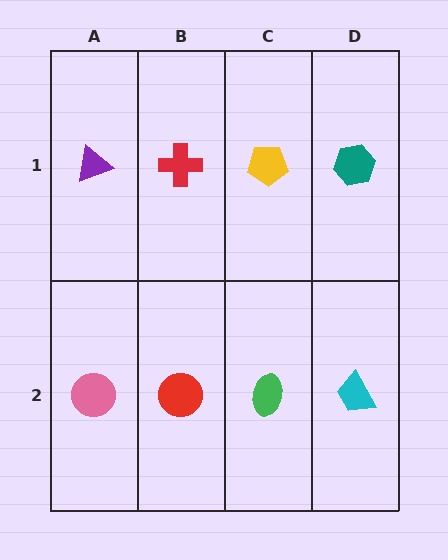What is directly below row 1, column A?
A pink circle.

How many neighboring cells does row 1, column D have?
2.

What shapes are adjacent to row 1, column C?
A green ellipse (row 2, column C), a red cross (row 1, column B), a teal hexagon (row 1, column D).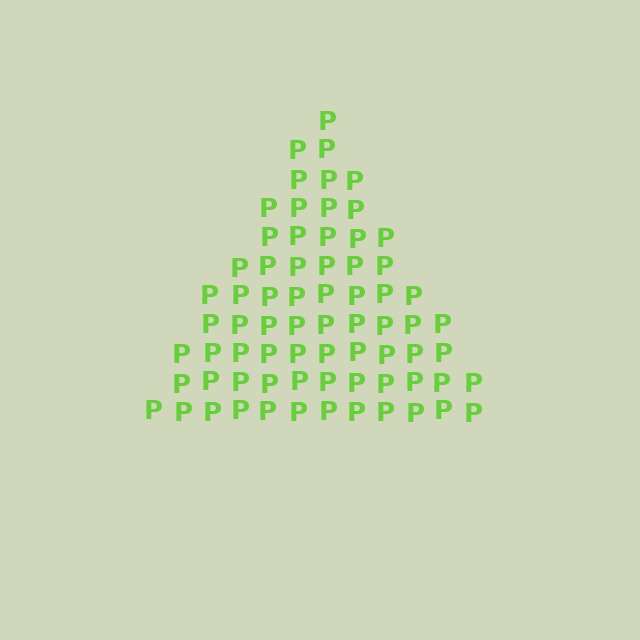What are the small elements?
The small elements are letter P's.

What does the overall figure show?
The overall figure shows a triangle.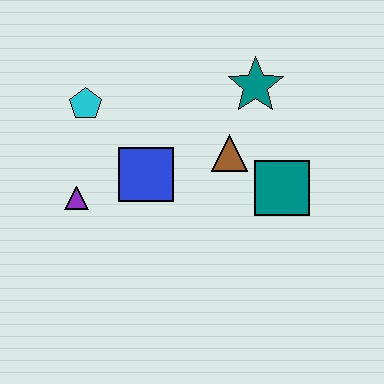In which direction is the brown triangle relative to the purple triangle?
The brown triangle is to the right of the purple triangle.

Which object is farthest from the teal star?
The purple triangle is farthest from the teal star.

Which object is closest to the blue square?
The purple triangle is closest to the blue square.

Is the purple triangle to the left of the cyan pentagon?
Yes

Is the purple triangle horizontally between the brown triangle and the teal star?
No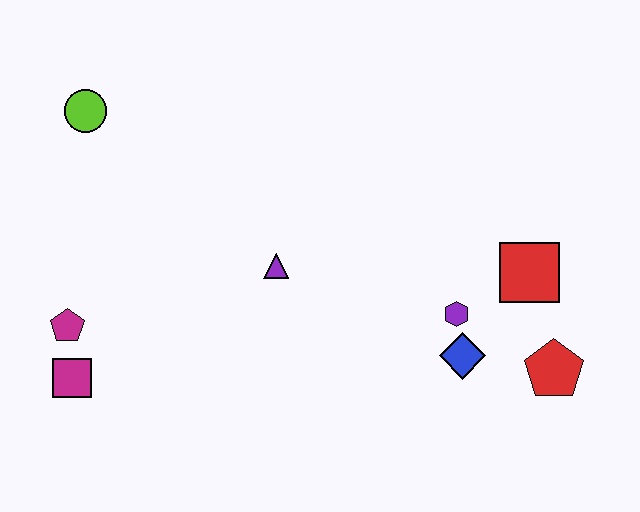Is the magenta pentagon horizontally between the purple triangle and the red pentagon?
No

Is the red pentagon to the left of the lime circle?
No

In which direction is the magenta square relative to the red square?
The magenta square is to the left of the red square.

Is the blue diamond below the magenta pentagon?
Yes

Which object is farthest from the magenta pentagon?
The red pentagon is farthest from the magenta pentagon.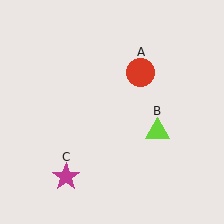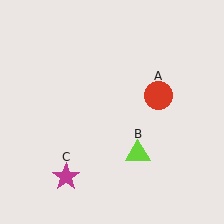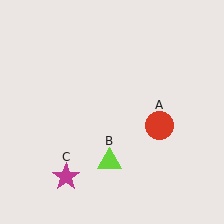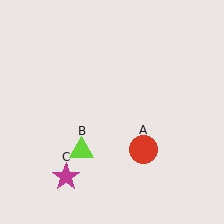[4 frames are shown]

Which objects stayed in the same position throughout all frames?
Magenta star (object C) remained stationary.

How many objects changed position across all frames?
2 objects changed position: red circle (object A), lime triangle (object B).